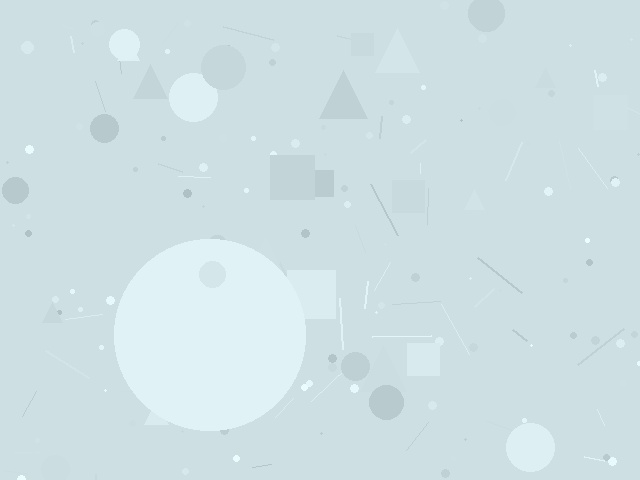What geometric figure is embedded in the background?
A circle is embedded in the background.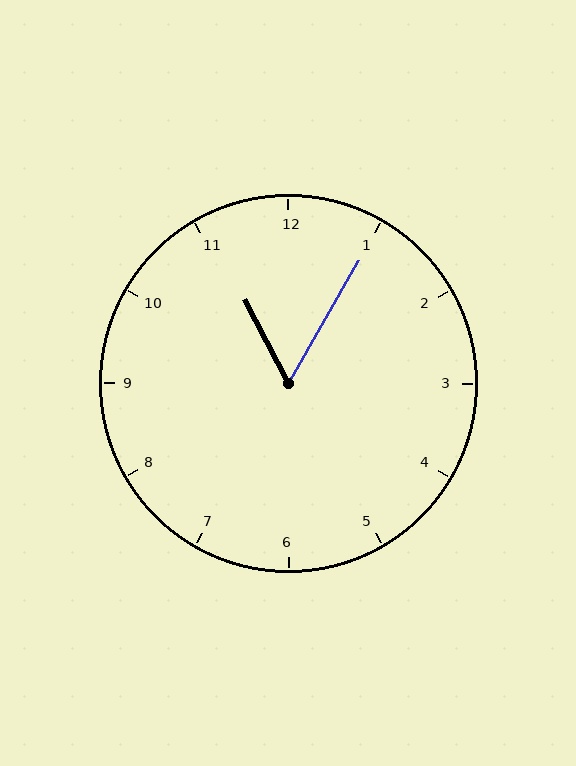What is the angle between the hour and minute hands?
Approximately 58 degrees.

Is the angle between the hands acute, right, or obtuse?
It is acute.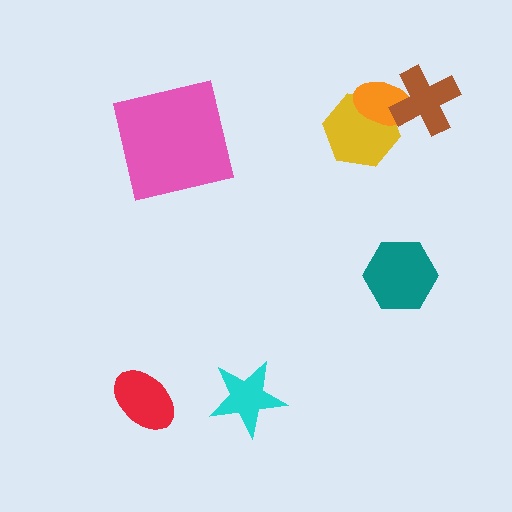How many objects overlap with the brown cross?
1 object overlaps with the brown cross.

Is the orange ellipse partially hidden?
Yes, it is partially covered by another shape.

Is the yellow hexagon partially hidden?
Yes, it is partially covered by another shape.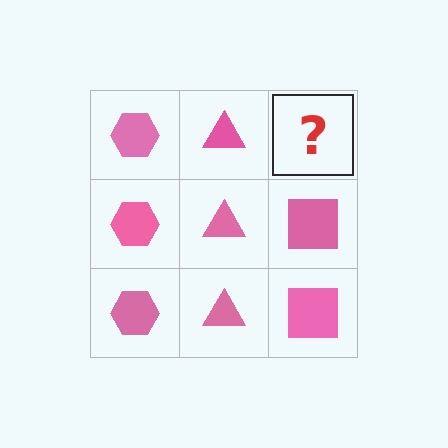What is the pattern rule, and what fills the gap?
The rule is that each column has a consistent shape. The gap should be filled with a pink square.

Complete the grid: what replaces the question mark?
The question mark should be replaced with a pink square.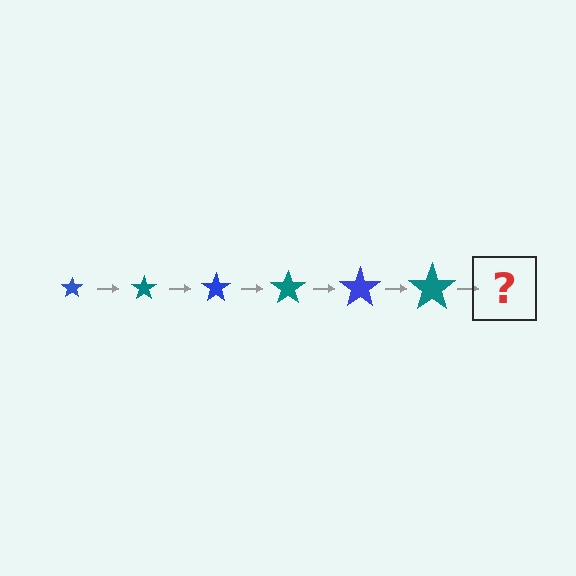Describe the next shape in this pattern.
It should be a blue star, larger than the previous one.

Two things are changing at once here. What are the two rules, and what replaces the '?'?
The two rules are that the star grows larger each step and the color cycles through blue and teal. The '?' should be a blue star, larger than the previous one.